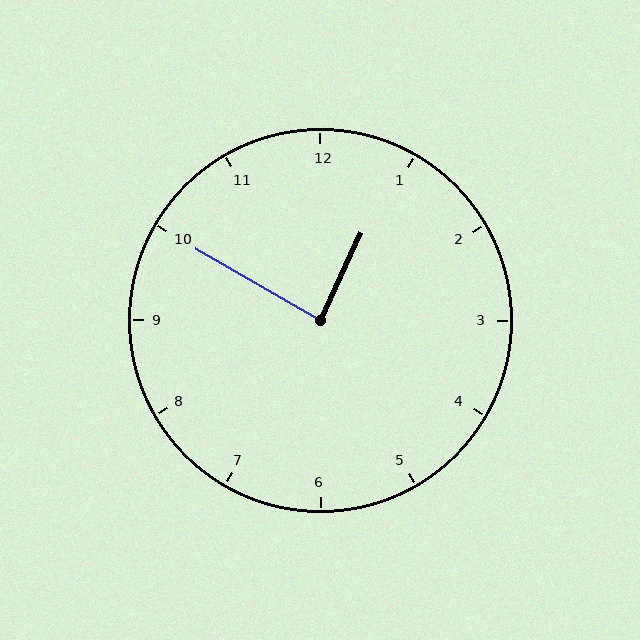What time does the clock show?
12:50.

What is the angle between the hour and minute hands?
Approximately 85 degrees.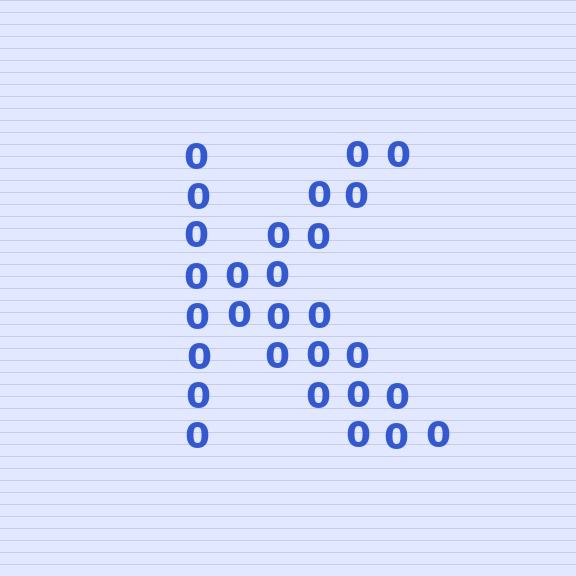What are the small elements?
The small elements are digit 0's.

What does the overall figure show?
The overall figure shows the letter K.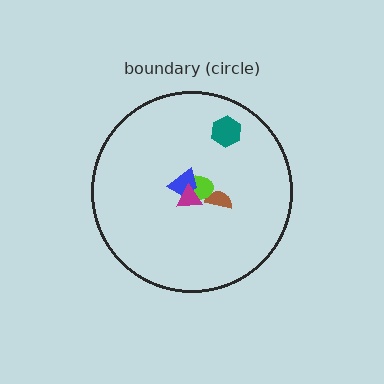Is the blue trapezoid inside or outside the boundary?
Inside.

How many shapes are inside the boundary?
6 inside, 0 outside.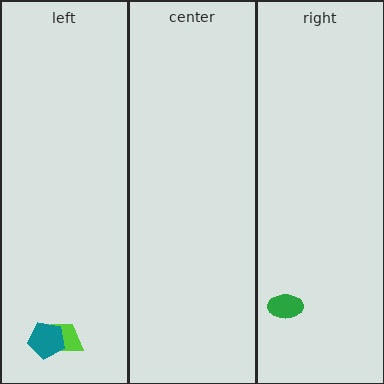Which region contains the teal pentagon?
The left region.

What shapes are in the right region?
The green ellipse.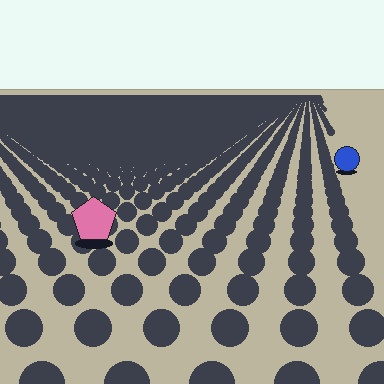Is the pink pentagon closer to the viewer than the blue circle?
Yes. The pink pentagon is closer — you can tell from the texture gradient: the ground texture is coarser near it.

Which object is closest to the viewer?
The pink pentagon is closest. The texture marks near it are larger and more spread out.